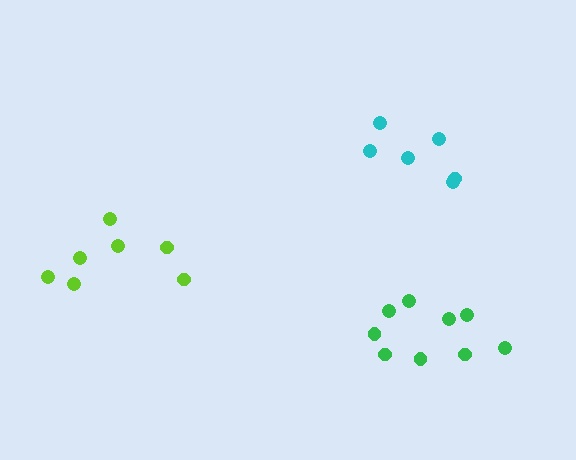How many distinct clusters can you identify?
There are 3 distinct clusters.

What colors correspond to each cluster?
The clusters are colored: green, cyan, lime.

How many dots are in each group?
Group 1: 9 dots, Group 2: 6 dots, Group 3: 7 dots (22 total).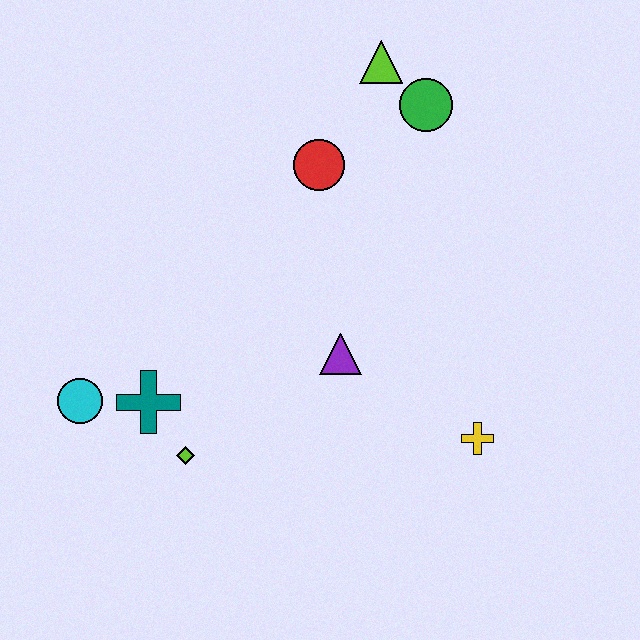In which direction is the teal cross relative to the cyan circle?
The teal cross is to the right of the cyan circle.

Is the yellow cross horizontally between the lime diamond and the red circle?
No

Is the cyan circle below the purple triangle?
Yes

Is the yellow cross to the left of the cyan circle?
No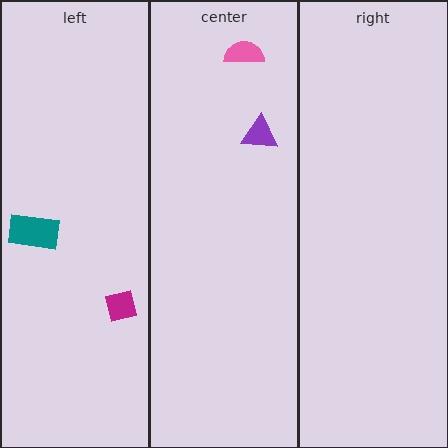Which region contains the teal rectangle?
The left region.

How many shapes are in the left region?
2.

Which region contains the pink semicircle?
The center region.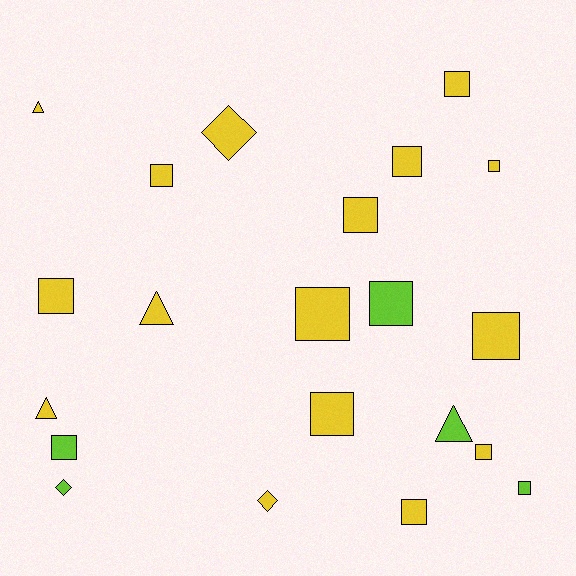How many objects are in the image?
There are 21 objects.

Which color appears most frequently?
Yellow, with 16 objects.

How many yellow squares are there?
There are 11 yellow squares.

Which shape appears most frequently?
Square, with 14 objects.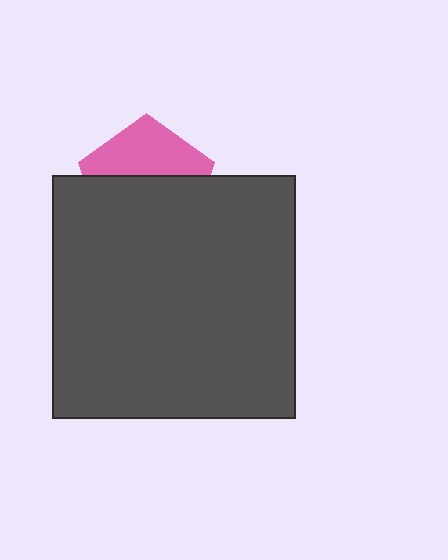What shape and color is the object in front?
The object in front is a dark gray square.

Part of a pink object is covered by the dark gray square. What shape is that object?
It is a pentagon.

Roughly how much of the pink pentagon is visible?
A small part of it is visible (roughly 41%).